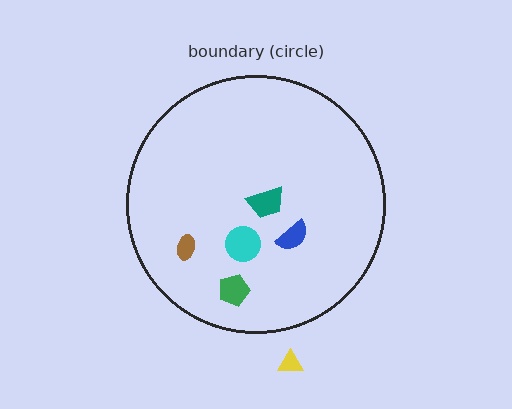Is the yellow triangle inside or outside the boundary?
Outside.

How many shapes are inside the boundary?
5 inside, 1 outside.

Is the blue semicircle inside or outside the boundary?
Inside.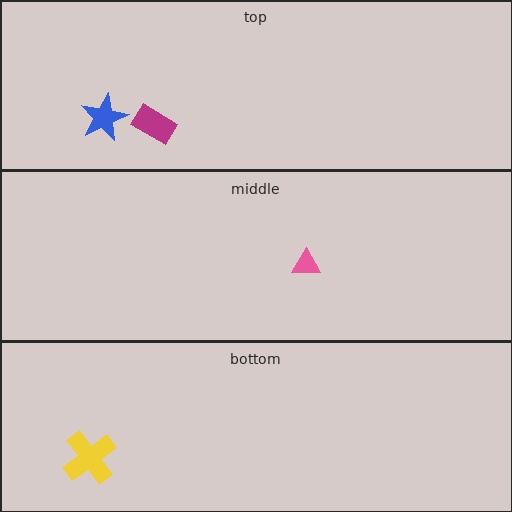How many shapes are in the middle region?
1.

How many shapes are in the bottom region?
1.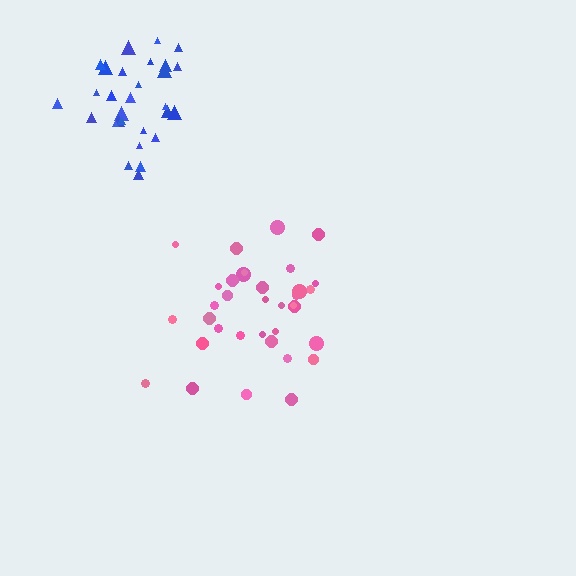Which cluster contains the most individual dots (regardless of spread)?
Pink (35).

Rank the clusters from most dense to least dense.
blue, pink.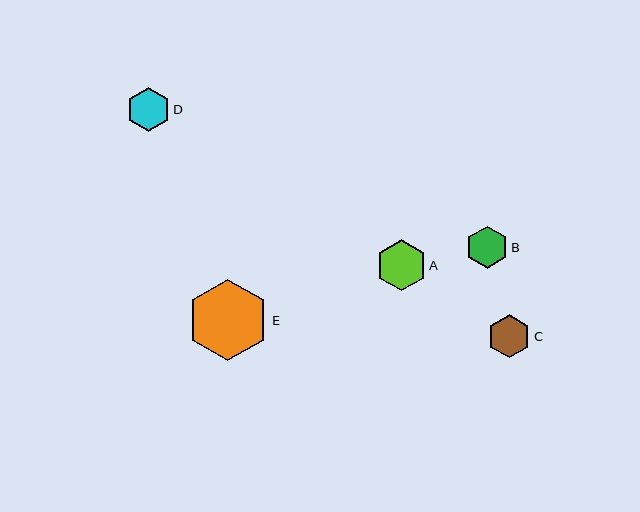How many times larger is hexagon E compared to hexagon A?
Hexagon E is approximately 1.6 times the size of hexagon A.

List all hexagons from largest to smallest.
From largest to smallest: E, A, D, C, B.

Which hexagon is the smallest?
Hexagon B is the smallest with a size of approximately 42 pixels.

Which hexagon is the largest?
Hexagon E is the largest with a size of approximately 81 pixels.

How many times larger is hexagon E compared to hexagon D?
Hexagon E is approximately 1.8 times the size of hexagon D.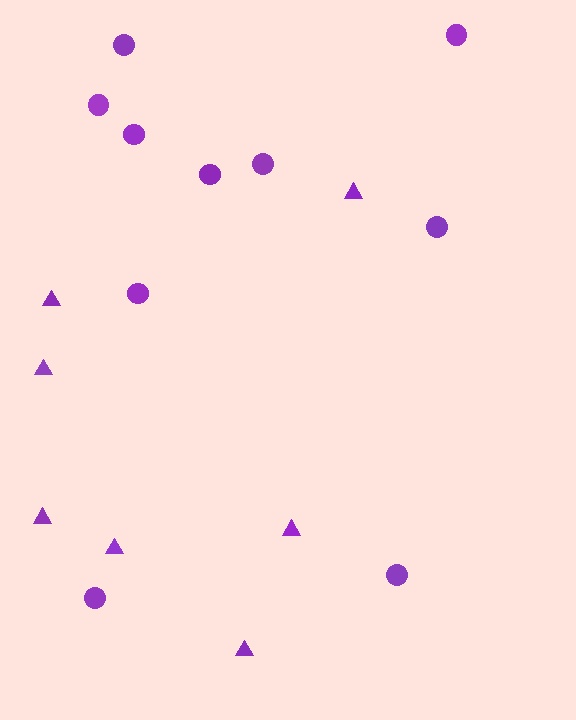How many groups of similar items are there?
There are 2 groups: one group of triangles (7) and one group of circles (10).